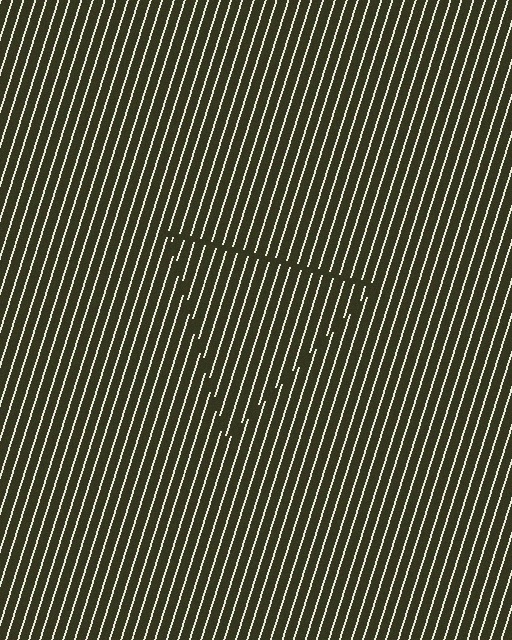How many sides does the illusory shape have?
3 sides — the line-ends trace a triangle.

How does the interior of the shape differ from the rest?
The interior of the shape contains the same grating, shifted by half a period — the contour is defined by the phase discontinuity where line-ends from the inner and outer gratings abut.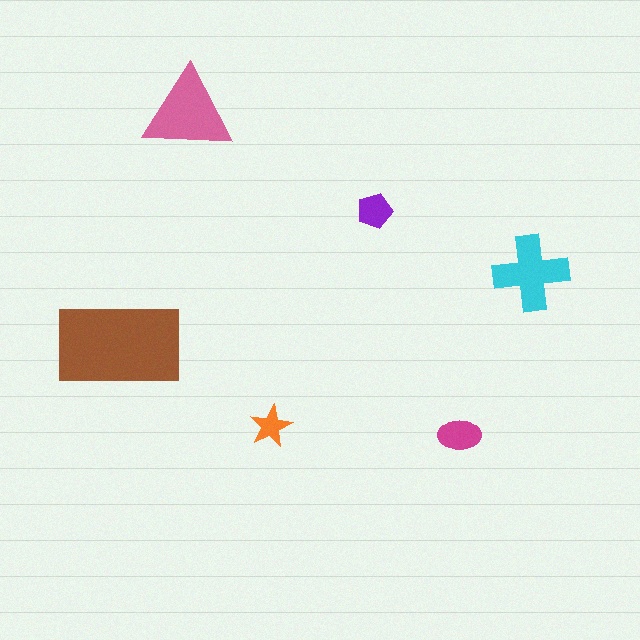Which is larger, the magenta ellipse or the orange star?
The magenta ellipse.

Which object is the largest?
The brown rectangle.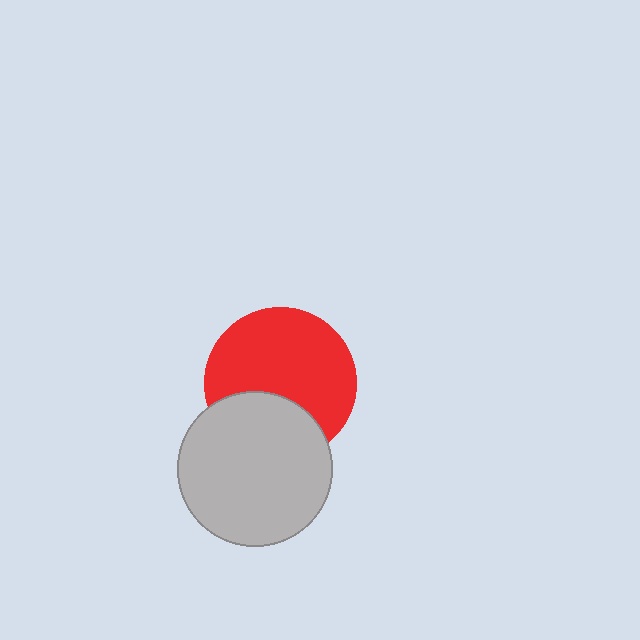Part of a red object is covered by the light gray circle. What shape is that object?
It is a circle.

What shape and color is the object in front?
The object in front is a light gray circle.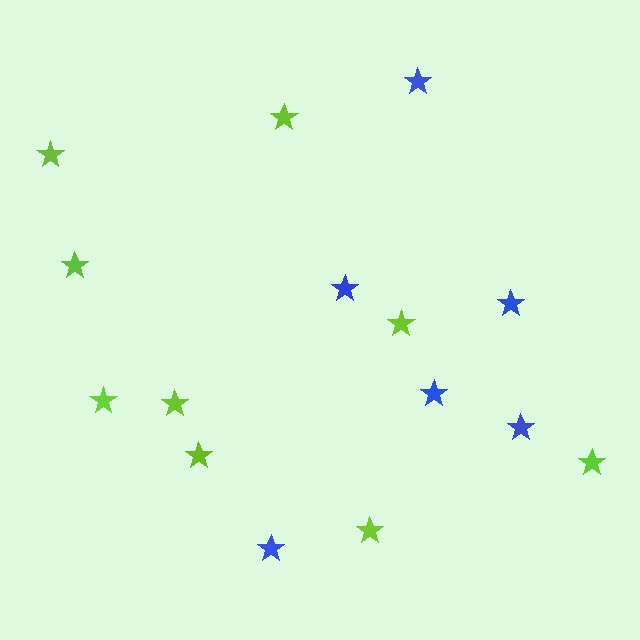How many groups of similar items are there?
There are 2 groups: one group of lime stars (9) and one group of blue stars (6).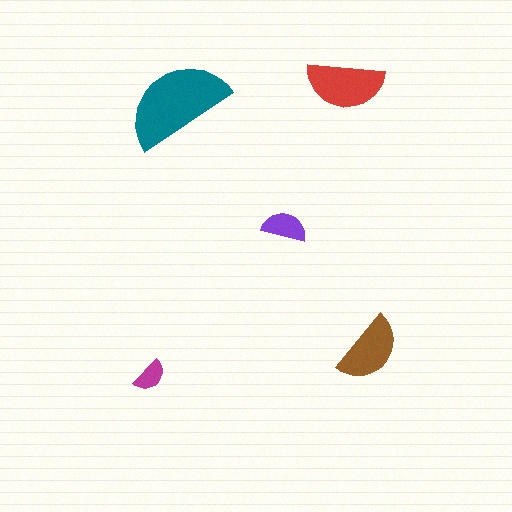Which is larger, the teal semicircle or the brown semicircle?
The teal one.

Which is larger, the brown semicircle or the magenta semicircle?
The brown one.